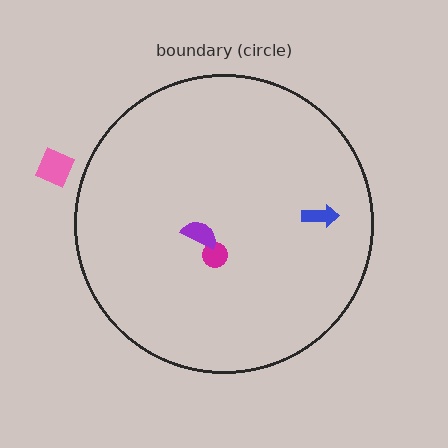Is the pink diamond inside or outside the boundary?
Outside.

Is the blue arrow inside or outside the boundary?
Inside.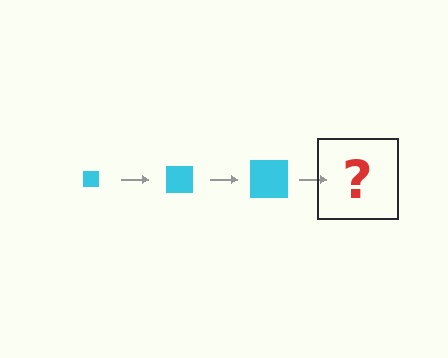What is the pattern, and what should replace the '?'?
The pattern is that the square gets progressively larger each step. The '?' should be a cyan square, larger than the previous one.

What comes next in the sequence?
The next element should be a cyan square, larger than the previous one.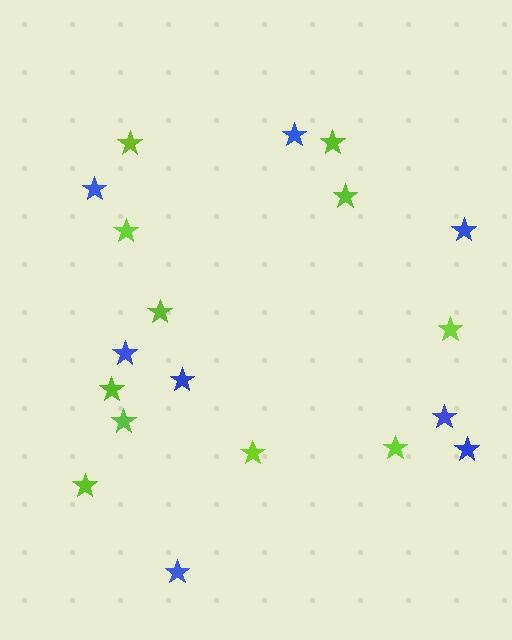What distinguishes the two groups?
There are 2 groups: one group of blue stars (8) and one group of lime stars (11).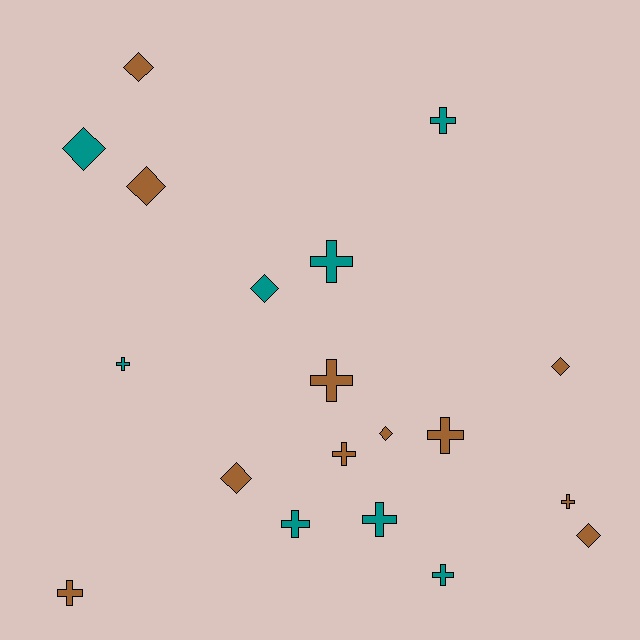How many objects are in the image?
There are 19 objects.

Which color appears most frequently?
Brown, with 11 objects.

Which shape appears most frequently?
Cross, with 11 objects.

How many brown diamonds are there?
There are 6 brown diamonds.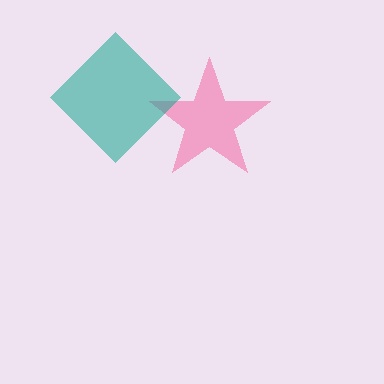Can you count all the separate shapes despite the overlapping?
Yes, there are 2 separate shapes.